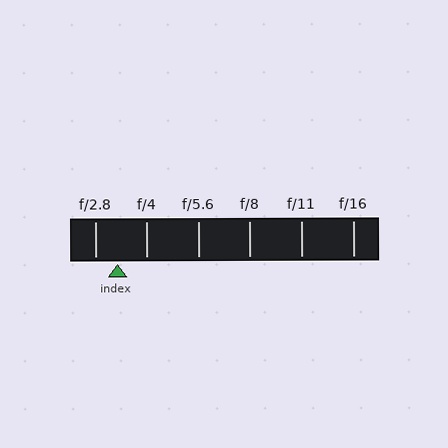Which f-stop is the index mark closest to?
The index mark is closest to f/2.8.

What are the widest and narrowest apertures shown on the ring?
The widest aperture shown is f/2.8 and the narrowest is f/16.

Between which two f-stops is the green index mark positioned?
The index mark is between f/2.8 and f/4.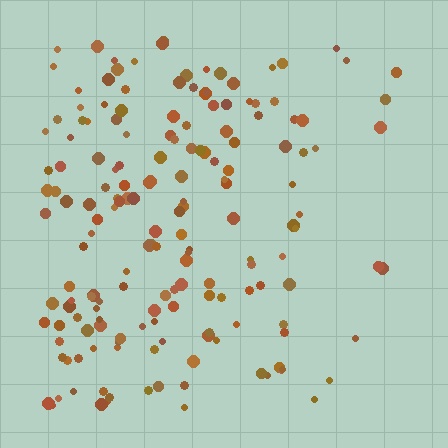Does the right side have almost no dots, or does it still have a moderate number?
Still a moderate number, just noticeably fewer than the left.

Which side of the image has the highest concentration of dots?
The left.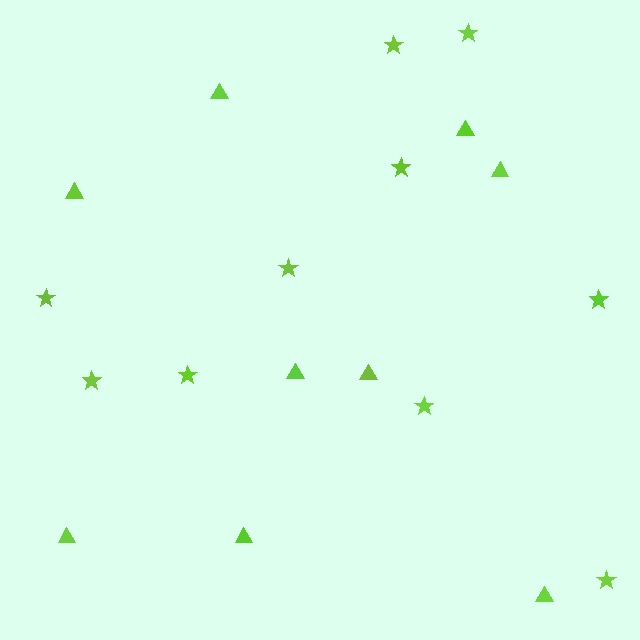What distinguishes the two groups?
There are 2 groups: one group of triangles (9) and one group of stars (10).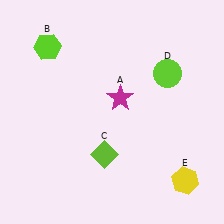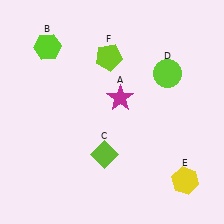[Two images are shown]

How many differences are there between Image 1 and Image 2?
There is 1 difference between the two images.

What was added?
A lime pentagon (F) was added in Image 2.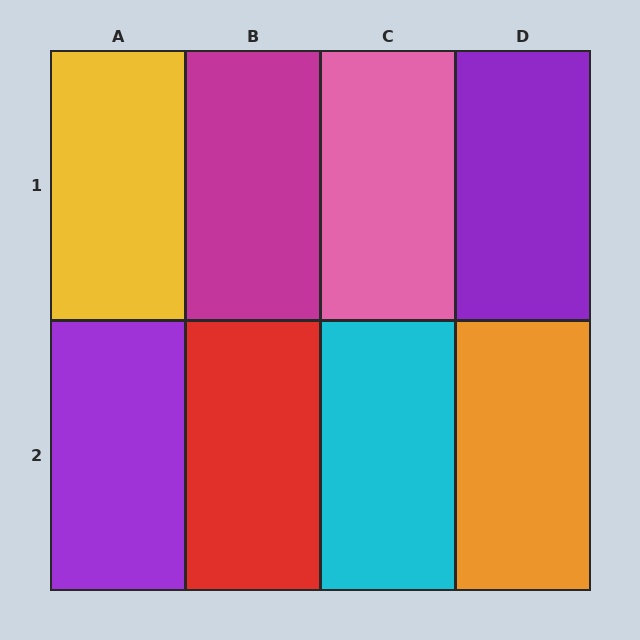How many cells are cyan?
1 cell is cyan.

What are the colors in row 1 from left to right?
Yellow, magenta, pink, purple.